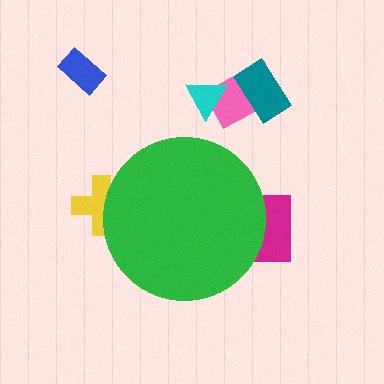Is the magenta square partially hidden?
Yes, the magenta square is partially hidden behind the green circle.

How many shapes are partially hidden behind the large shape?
2 shapes are partially hidden.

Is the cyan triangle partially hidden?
No, the cyan triangle is fully visible.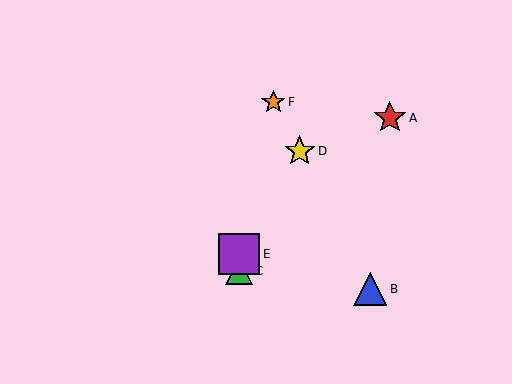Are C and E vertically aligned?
Yes, both are at x≈239.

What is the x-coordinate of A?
Object A is at x≈390.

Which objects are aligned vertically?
Objects C, E are aligned vertically.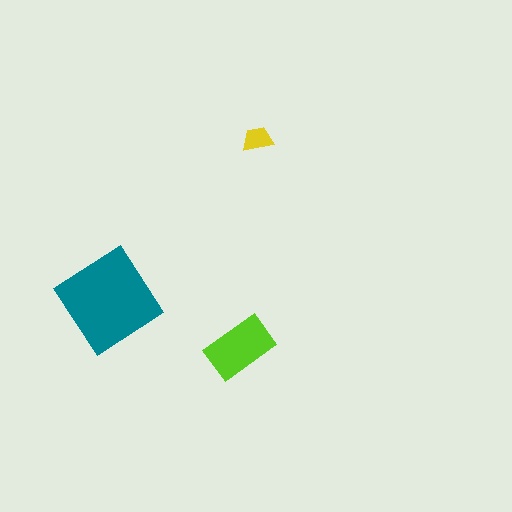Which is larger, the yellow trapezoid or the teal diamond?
The teal diamond.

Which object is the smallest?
The yellow trapezoid.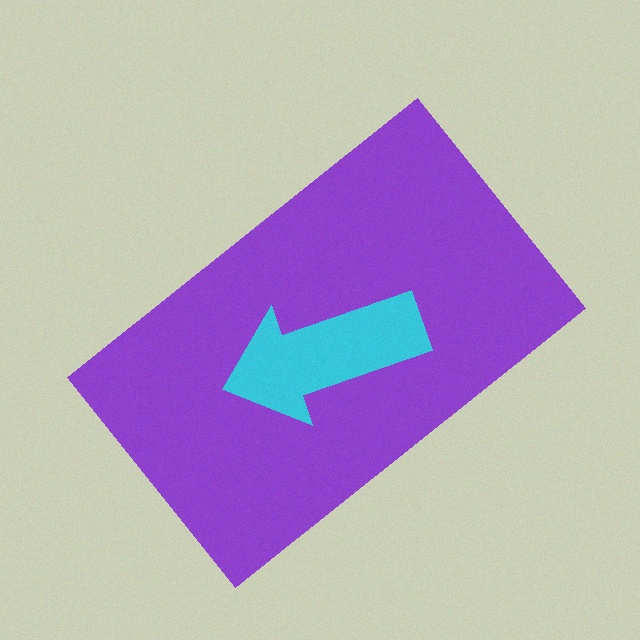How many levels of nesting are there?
2.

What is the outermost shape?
The purple rectangle.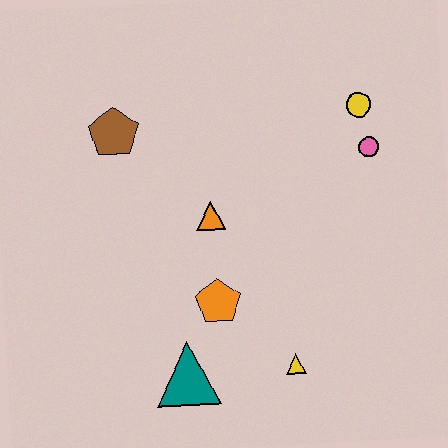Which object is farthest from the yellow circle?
The teal triangle is farthest from the yellow circle.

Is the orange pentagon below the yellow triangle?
No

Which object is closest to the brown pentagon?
The orange triangle is closest to the brown pentagon.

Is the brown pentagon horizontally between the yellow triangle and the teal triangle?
No